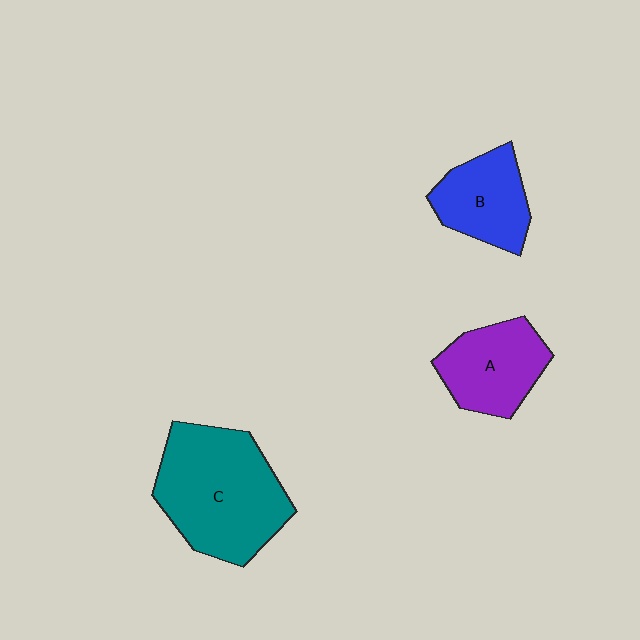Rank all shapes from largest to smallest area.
From largest to smallest: C (teal), A (purple), B (blue).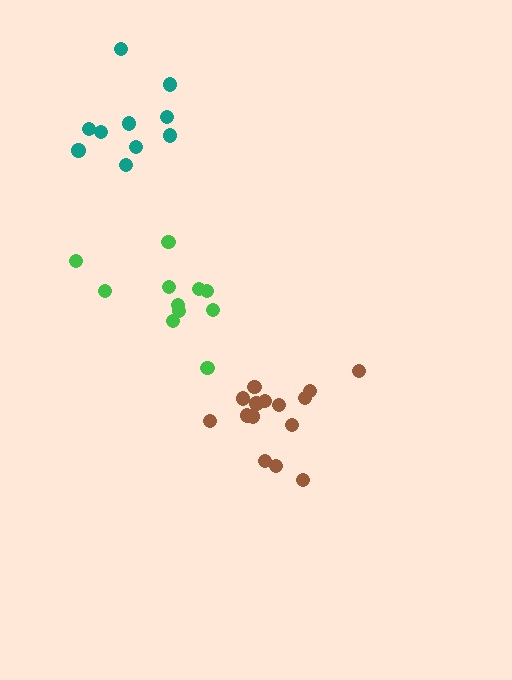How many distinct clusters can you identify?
There are 3 distinct clusters.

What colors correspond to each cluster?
The clusters are colored: teal, green, brown.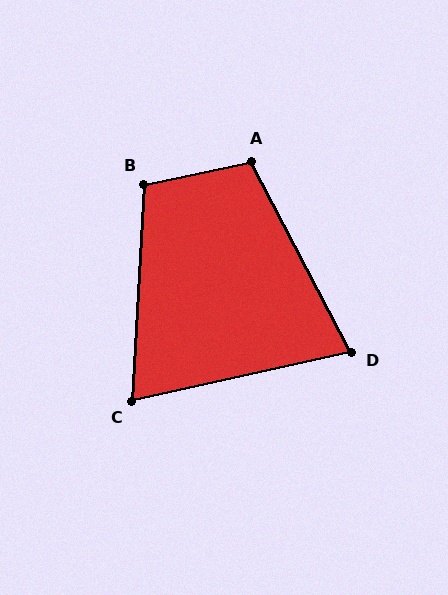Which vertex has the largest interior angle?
A, at approximately 106 degrees.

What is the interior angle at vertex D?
Approximately 75 degrees (acute).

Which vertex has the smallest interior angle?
C, at approximately 74 degrees.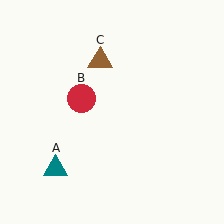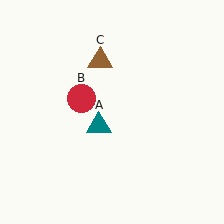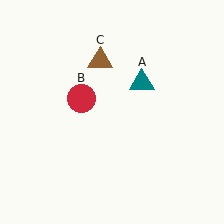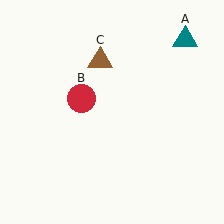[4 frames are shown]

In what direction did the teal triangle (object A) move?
The teal triangle (object A) moved up and to the right.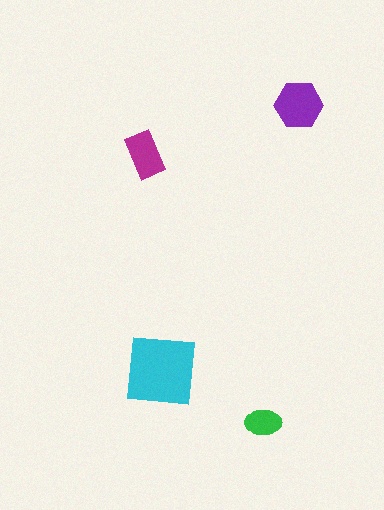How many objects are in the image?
There are 4 objects in the image.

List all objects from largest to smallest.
The cyan square, the purple hexagon, the magenta rectangle, the green ellipse.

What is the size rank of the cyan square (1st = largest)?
1st.